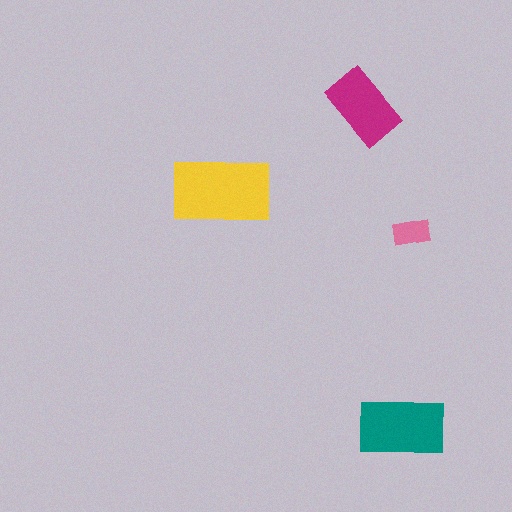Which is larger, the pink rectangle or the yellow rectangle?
The yellow one.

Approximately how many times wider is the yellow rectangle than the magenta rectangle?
About 1.5 times wider.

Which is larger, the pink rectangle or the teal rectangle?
The teal one.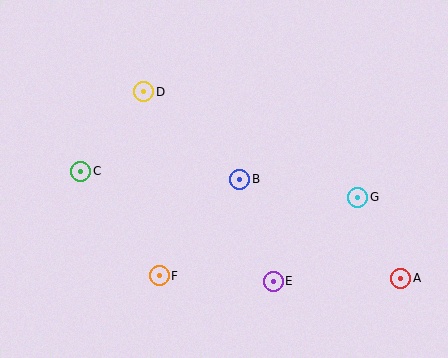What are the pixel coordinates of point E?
Point E is at (273, 281).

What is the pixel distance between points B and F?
The distance between B and F is 125 pixels.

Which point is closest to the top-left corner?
Point D is closest to the top-left corner.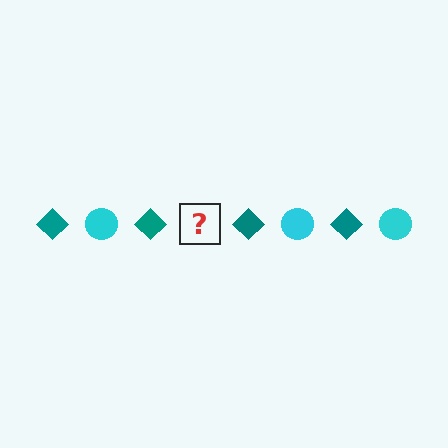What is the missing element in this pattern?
The missing element is a cyan circle.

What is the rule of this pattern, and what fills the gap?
The rule is that the pattern alternates between teal diamond and cyan circle. The gap should be filled with a cyan circle.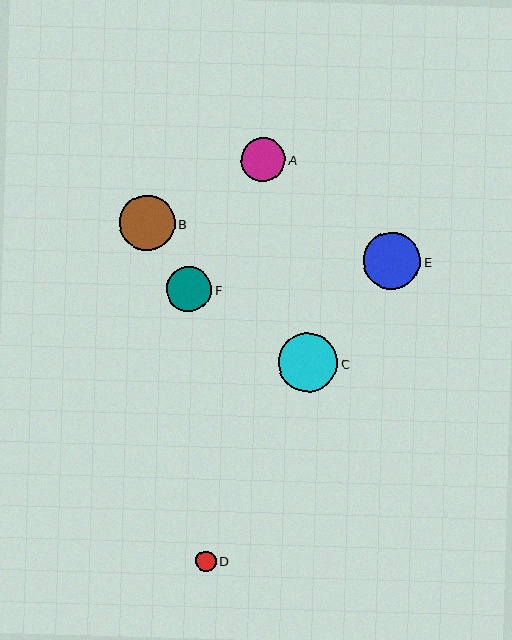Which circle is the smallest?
Circle D is the smallest with a size of approximately 21 pixels.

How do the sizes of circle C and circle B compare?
Circle C and circle B are approximately the same size.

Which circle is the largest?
Circle C is the largest with a size of approximately 59 pixels.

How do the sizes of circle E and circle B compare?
Circle E and circle B are approximately the same size.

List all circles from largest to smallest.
From largest to smallest: C, E, B, F, A, D.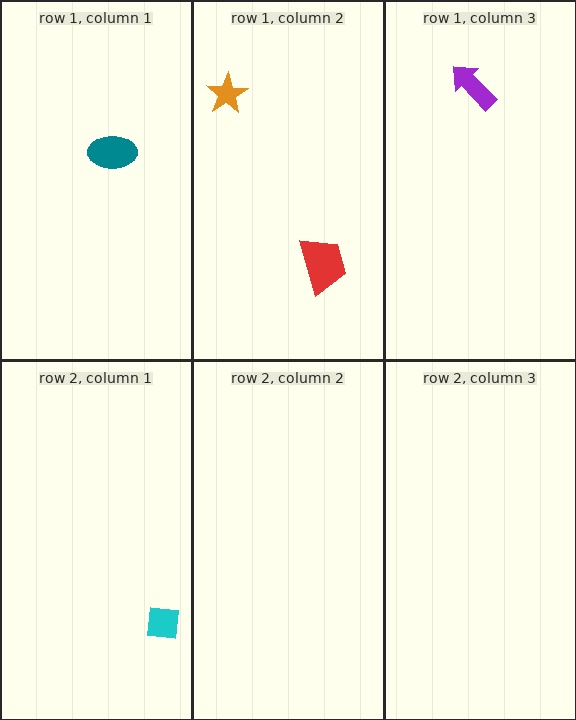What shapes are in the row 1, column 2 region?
The red trapezoid, the orange star.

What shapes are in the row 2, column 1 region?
The cyan square.